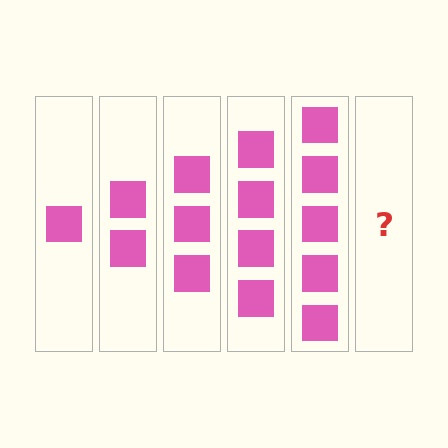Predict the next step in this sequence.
The next step is 6 squares.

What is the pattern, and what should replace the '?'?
The pattern is that each step adds one more square. The '?' should be 6 squares.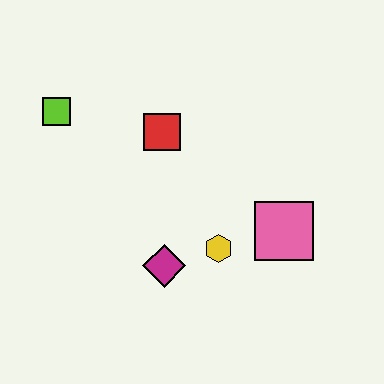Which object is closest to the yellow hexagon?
The magenta diamond is closest to the yellow hexagon.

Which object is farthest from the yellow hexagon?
The lime square is farthest from the yellow hexagon.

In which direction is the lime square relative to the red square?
The lime square is to the left of the red square.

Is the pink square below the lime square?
Yes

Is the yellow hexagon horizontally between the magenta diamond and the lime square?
No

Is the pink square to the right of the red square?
Yes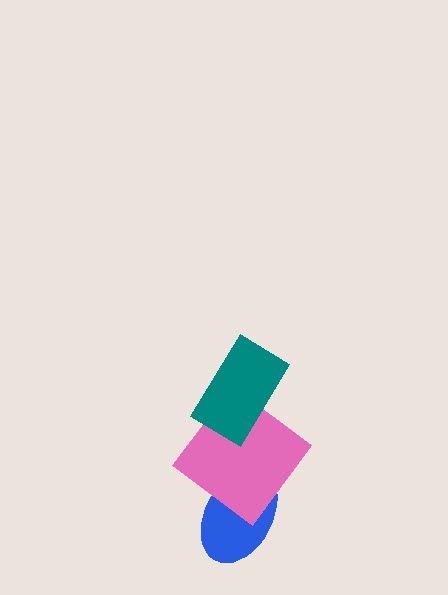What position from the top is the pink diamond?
The pink diamond is 2nd from the top.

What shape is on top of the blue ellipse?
The pink diamond is on top of the blue ellipse.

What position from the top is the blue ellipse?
The blue ellipse is 3rd from the top.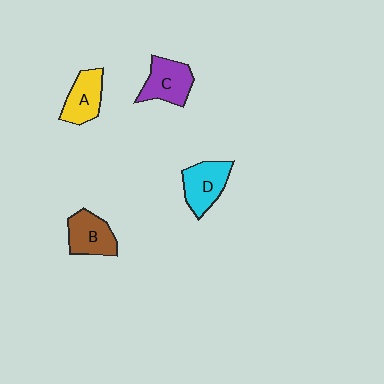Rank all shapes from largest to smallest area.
From largest to smallest: C (purple), D (cyan), B (brown), A (yellow).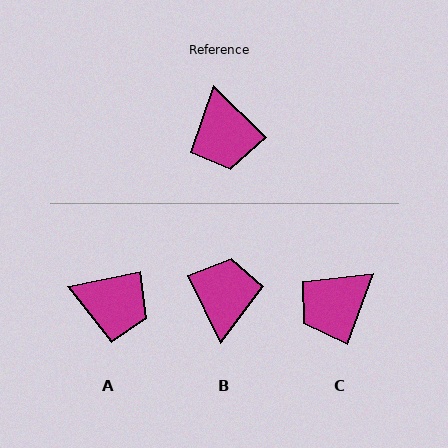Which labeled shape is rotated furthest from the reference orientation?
B, about 161 degrees away.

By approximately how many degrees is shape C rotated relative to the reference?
Approximately 66 degrees clockwise.